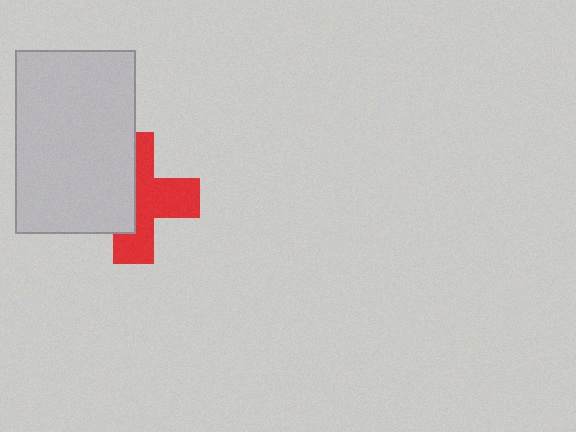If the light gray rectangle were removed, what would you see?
You would see the complete red cross.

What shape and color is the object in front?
The object in front is a light gray rectangle.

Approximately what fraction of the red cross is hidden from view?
Roughly 46% of the red cross is hidden behind the light gray rectangle.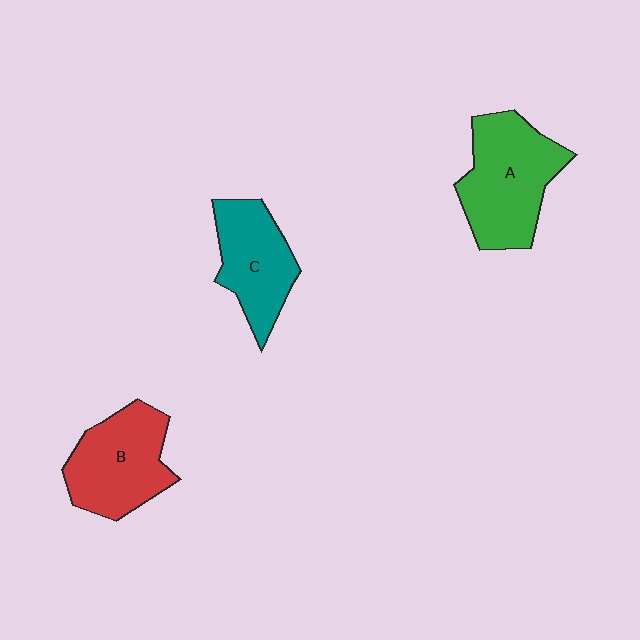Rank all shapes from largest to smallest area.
From largest to smallest: A (green), B (red), C (teal).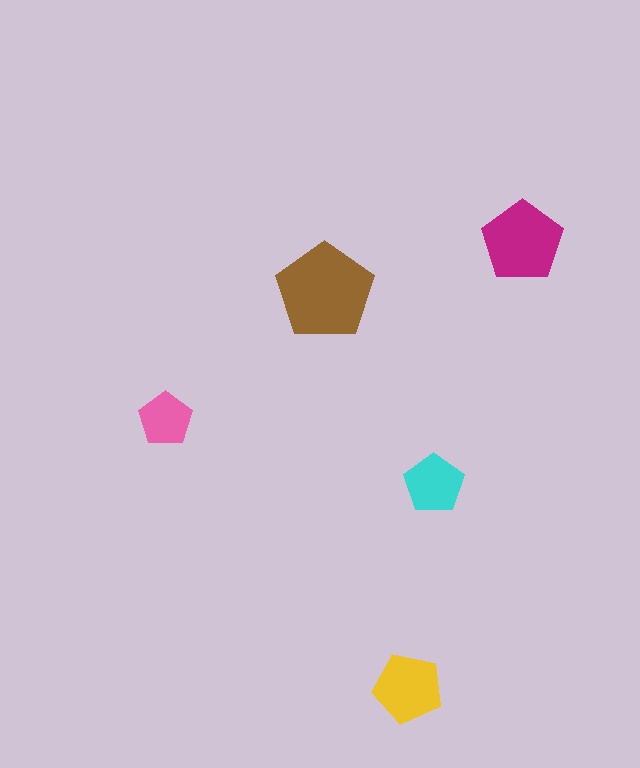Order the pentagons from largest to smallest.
the brown one, the magenta one, the yellow one, the cyan one, the pink one.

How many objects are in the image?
There are 5 objects in the image.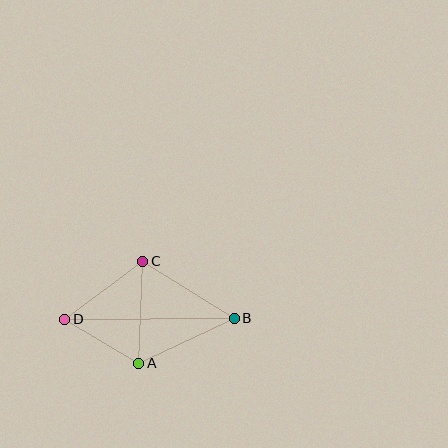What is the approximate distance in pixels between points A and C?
The distance between A and C is approximately 102 pixels.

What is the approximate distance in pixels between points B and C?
The distance between B and C is approximately 108 pixels.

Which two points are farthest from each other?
Points B and D are farthest from each other.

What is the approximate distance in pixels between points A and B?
The distance between A and B is approximately 106 pixels.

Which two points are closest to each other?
Points A and D are closest to each other.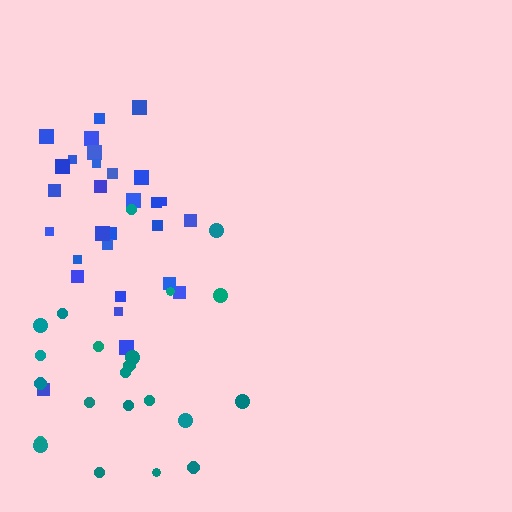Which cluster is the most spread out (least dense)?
Teal.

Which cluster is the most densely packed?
Blue.